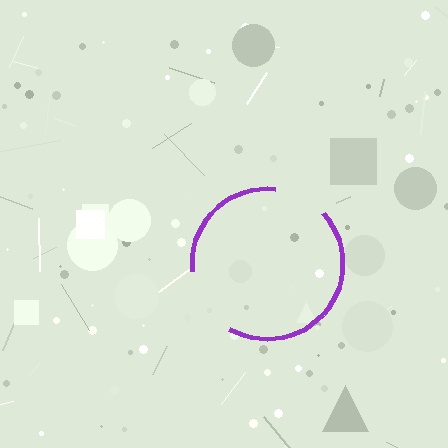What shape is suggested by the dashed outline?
The dashed outline suggests a circle.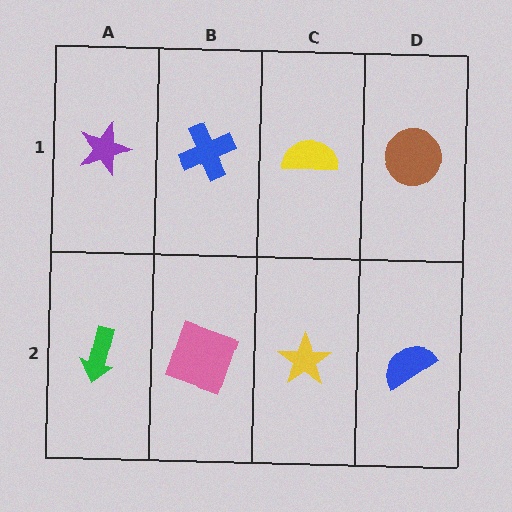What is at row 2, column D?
A blue semicircle.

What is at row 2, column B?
A pink square.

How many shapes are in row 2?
4 shapes.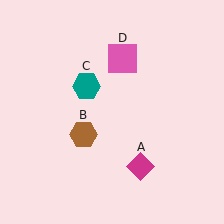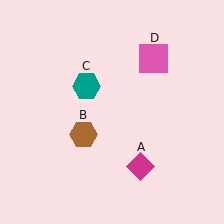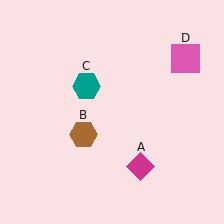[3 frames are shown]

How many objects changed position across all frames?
1 object changed position: pink square (object D).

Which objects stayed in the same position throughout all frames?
Magenta diamond (object A) and brown hexagon (object B) and teal hexagon (object C) remained stationary.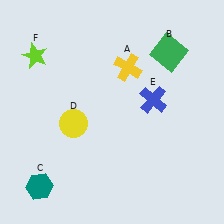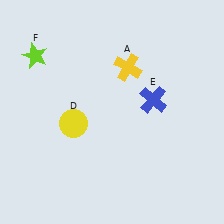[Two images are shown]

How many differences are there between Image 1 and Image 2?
There are 2 differences between the two images.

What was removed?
The teal hexagon (C), the green square (B) were removed in Image 2.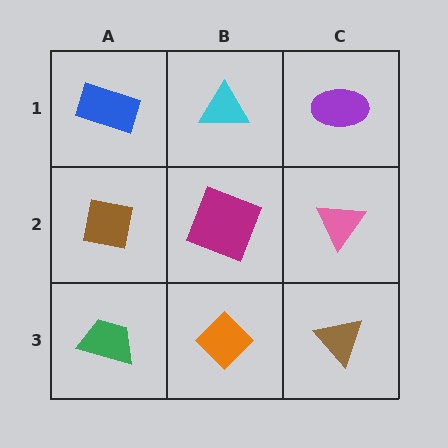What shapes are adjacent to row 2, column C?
A purple ellipse (row 1, column C), a brown triangle (row 3, column C), a magenta square (row 2, column B).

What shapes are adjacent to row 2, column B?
A cyan triangle (row 1, column B), an orange diamond (row 3, column B), a brown square (row 2, column A), a pink triangle (row 2, column C).